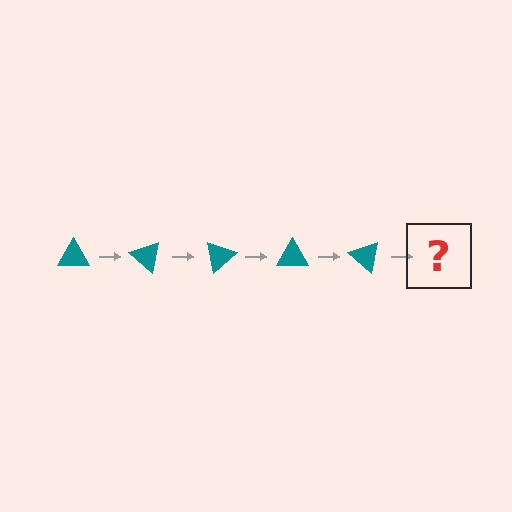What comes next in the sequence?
The next element should be a teal triangle rotated 200 degrees.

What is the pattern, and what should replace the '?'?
The pattern is that the triangle rotates 40 degrees each step. The '?' should be a teal triangle rotated 200 degrees.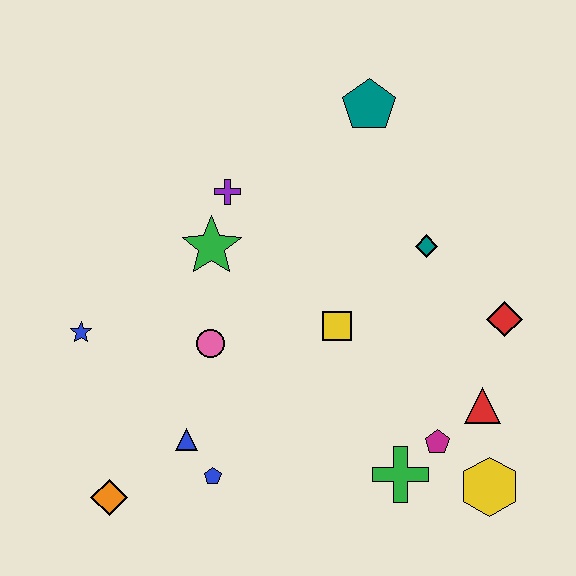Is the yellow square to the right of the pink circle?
Yes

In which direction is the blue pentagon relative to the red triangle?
The blue pentagon is to the left of the red triangle.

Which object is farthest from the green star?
The yellow hexagon is farthest from the green star.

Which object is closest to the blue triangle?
The blue pentagon is closest to the blue triangle.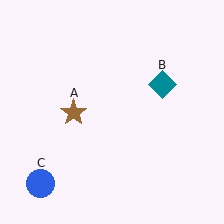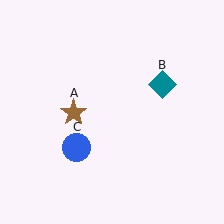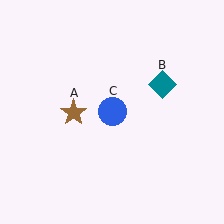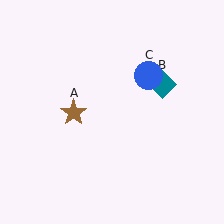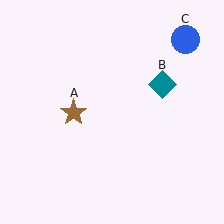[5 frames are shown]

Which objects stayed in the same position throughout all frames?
Brown star (object A) and teal diamond (object B) remained stationary.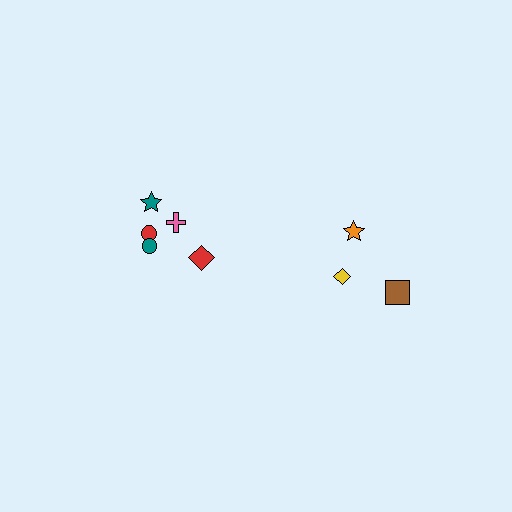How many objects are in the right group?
There are 3 objects.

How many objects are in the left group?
There are 5 objects.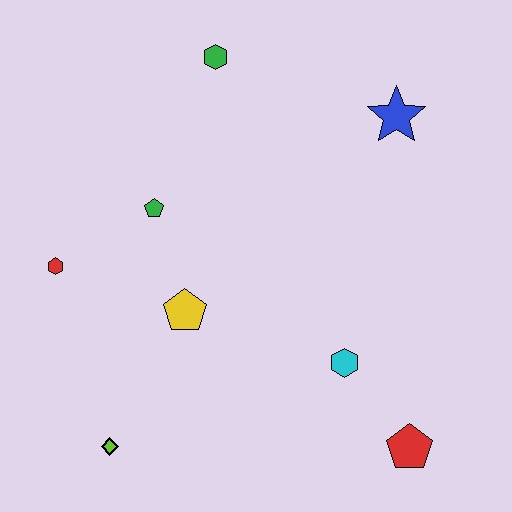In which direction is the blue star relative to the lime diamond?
The blue star is above the lime diamond.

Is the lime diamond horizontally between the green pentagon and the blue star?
No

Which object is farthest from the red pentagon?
The green hexagon is farthest from the red pentagon.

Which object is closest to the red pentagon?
The cyan hexagon is closest to the red pentagon.